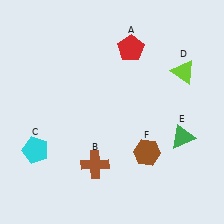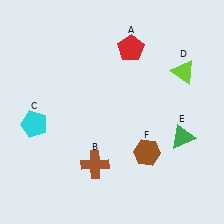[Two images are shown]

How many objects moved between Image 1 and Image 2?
1 object moved between the two images.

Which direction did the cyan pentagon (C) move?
The cyan pentagon (C) moved up.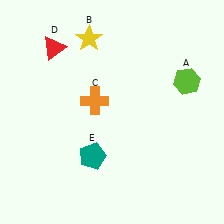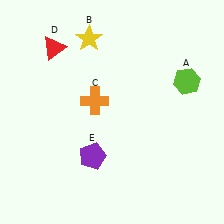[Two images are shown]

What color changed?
The pentagon (E) changed from teal in Image 1 to purple in Image 2.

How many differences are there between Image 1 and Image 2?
There is 1 difference between the two images.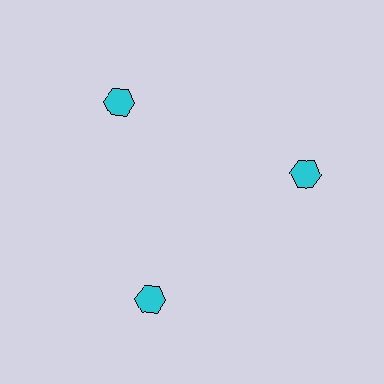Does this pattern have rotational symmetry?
Yes, this pattern has 3-fold rotational symmetry. It looks the same after rotating 120 degrees around the center.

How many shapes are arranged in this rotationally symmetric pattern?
There are 3 shapes, arranged in 3 groups of 1.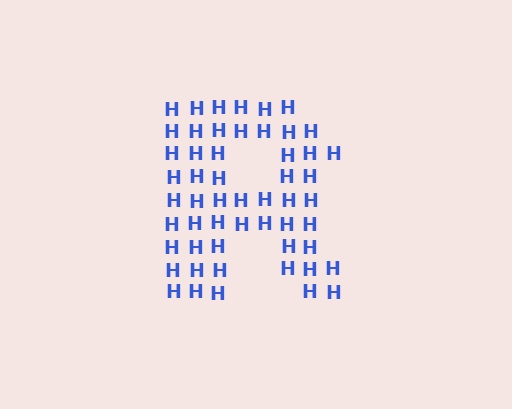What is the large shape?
The large shape is the letter R.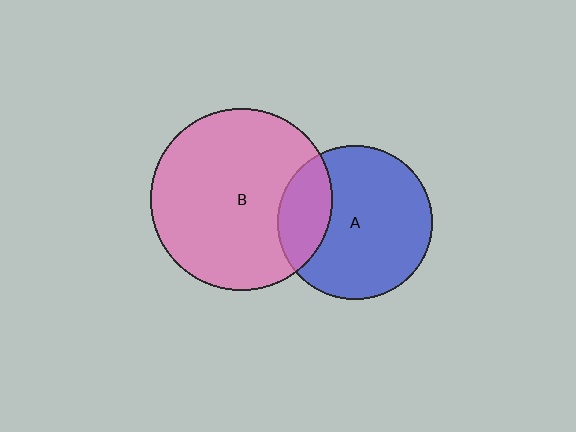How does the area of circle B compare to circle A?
Approximately 1.4 times.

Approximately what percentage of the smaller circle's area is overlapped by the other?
Approximately 25%.